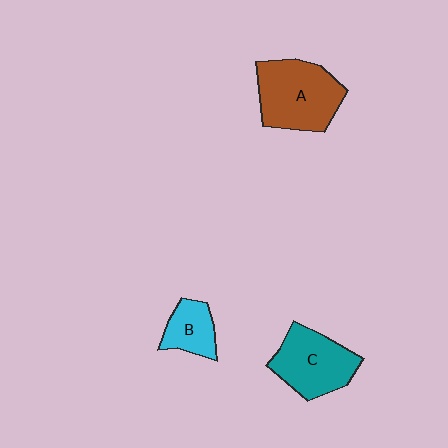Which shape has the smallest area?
Shape B (cyan).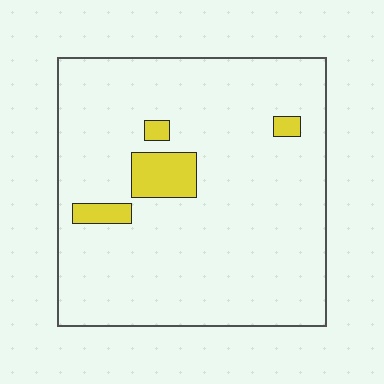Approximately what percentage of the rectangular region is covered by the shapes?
Approximately 5%.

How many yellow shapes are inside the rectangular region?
4.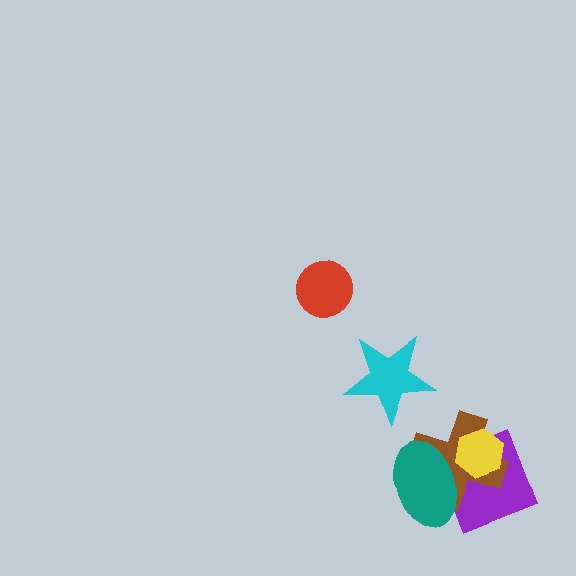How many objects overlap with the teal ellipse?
3 objects overlap with the teal ellipse.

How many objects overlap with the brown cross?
3 objects overlap with the brown cross.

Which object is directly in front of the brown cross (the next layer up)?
The teal ellipse is directly in front of the brown cross.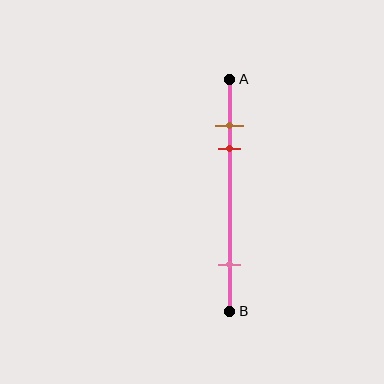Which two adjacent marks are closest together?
The brown and red marks are the closest adjacent pair.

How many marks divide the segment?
There are 3 marks dividing the segment.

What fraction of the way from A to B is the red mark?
The red mark is approximately 30% (0.3) of the way from A to B.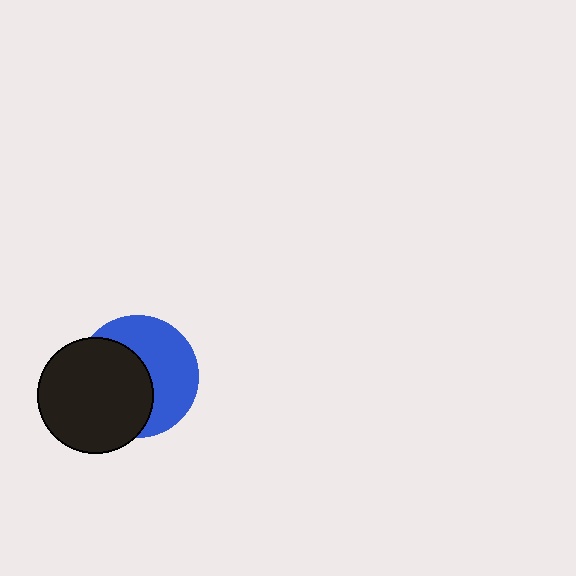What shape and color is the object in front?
The object in front is a black circle.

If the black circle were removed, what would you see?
You would see the complete blue circle.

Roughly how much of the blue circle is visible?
About half of it is visible (roughly 50%).